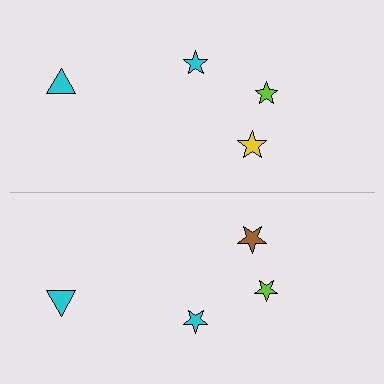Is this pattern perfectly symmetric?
No, the pattern is not perfectly symmetric. The brown star on the bottom side breaks the symmetry — its mirror counterpart is yellow.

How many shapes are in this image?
There are 8 shapes in this image.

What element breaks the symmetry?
The brown star on the bottom side breaks the symmetry — its mirror counterpart is yellow.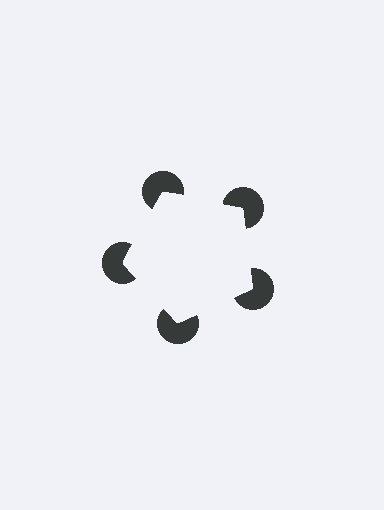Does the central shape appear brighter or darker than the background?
It typically appears slightly brighter than the background, even though no actual brightness change is drawn.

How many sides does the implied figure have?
5 sides.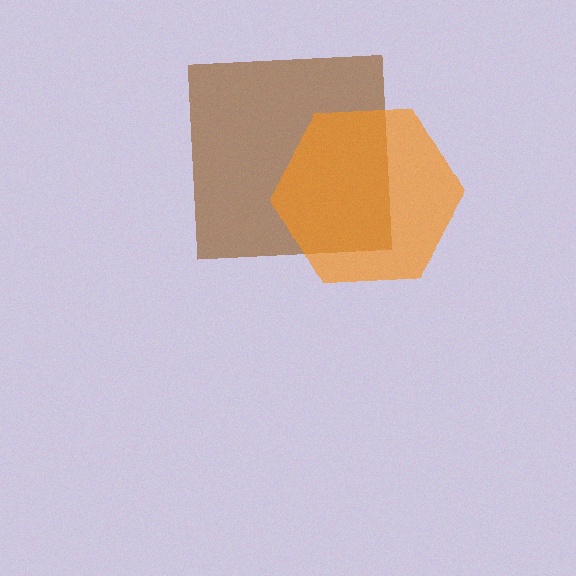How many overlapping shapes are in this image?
There are 2 overlapping shapes in the image.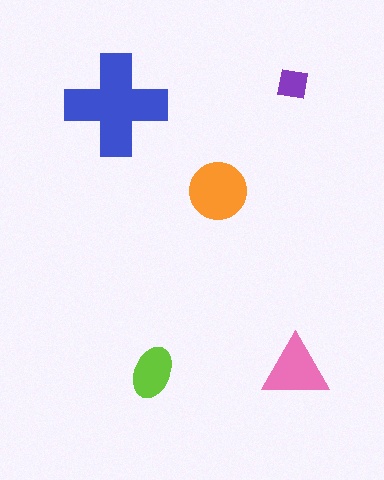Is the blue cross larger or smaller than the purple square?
Larger.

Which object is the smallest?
The purple square.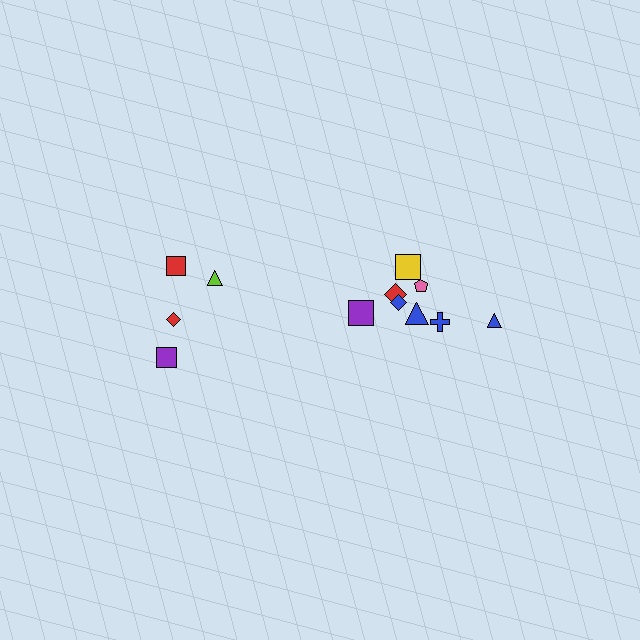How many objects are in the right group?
There are 8 objects.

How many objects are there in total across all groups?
There are 12 objects.